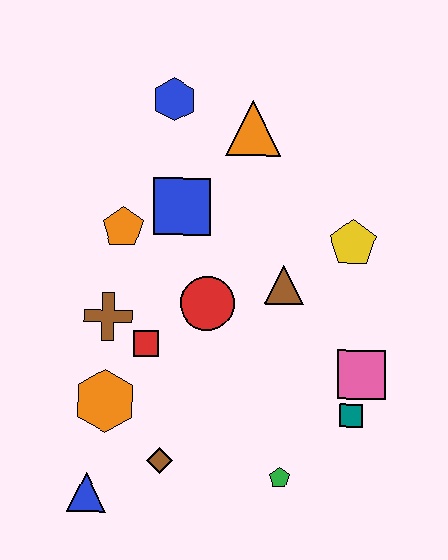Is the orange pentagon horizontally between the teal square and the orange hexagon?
Yes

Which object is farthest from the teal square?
The blue hexagon is farthest from the teal square.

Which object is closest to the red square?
The brown cross is closest to the red square.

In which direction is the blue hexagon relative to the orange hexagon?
The blue hexagon is above the orange hexagon.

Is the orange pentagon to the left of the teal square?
Yes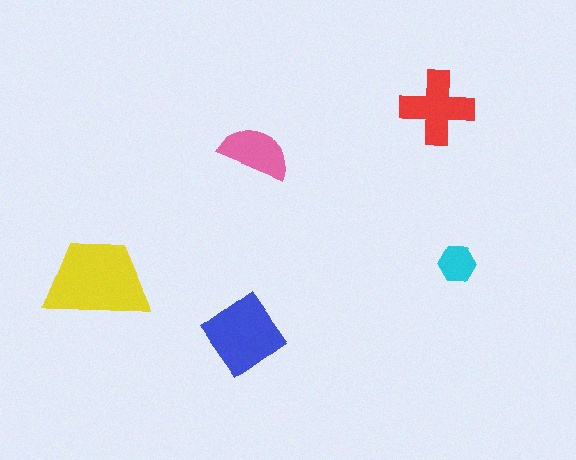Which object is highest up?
The red cross is topmost.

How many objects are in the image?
There are 5 objects in the image.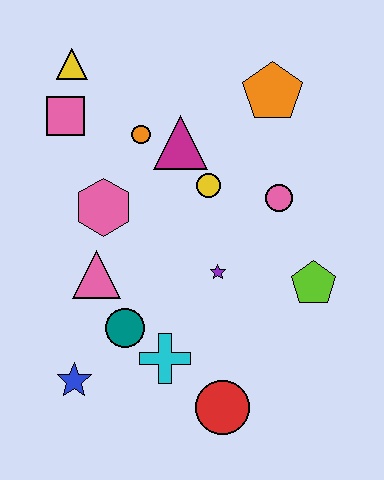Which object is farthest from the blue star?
The orange pentagon is farthest from the blue star.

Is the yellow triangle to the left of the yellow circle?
Yes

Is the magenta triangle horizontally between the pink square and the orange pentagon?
Yes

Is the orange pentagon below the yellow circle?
No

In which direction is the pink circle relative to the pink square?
The pink circle is to the right of the pink square.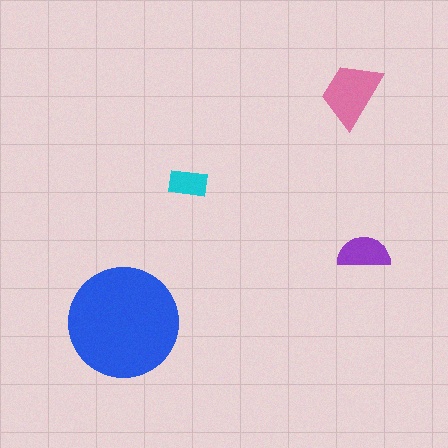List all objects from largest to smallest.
The blue circle, the pink trapezoid, the purple semicircle, the cyan rectangle.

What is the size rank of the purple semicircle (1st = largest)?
3rd.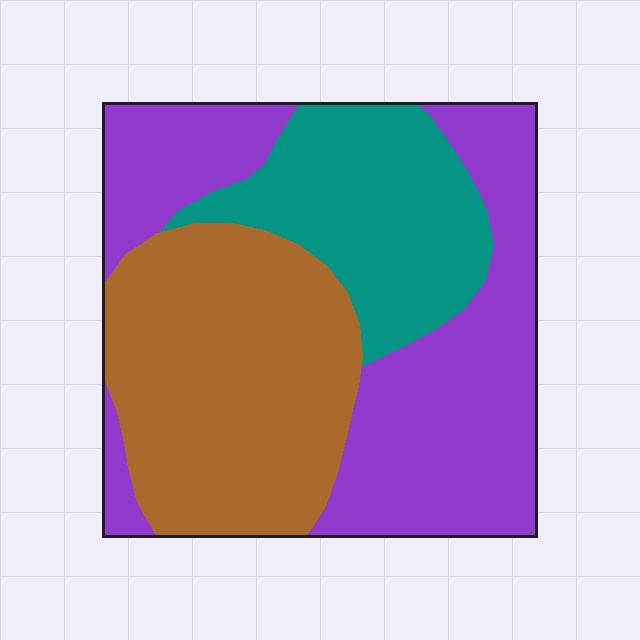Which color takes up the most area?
Purple, at roughly 40%.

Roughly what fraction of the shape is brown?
Brown takes up about three eighths (3/8) of the shape.